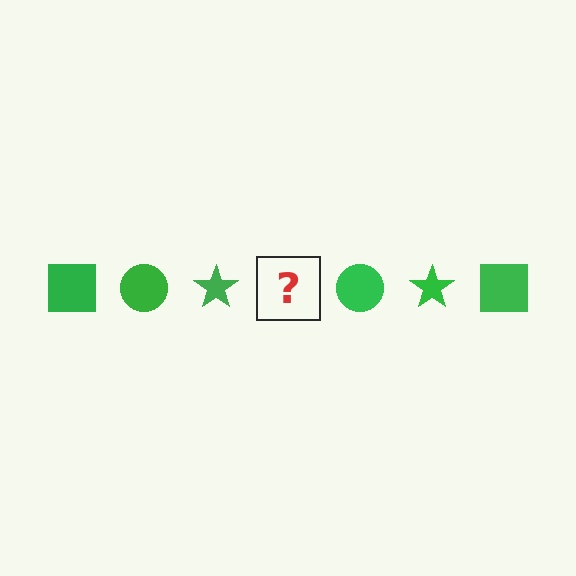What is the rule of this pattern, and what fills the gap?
The rule is that the pattern cycles through square, circle, star shapes in green. The gap should be filled with a green square.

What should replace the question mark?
The question mark should be replaced with a green square.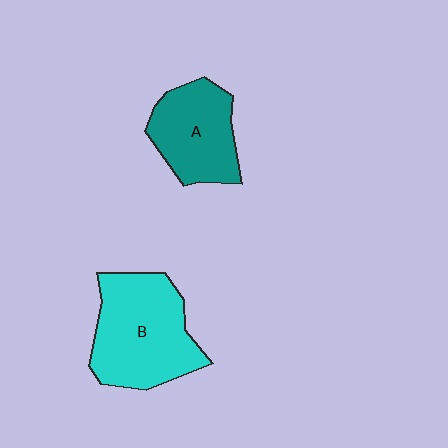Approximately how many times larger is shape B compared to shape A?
Approximately 1.4 times.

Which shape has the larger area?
Shape B (cyan).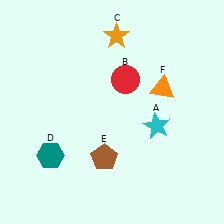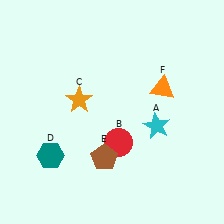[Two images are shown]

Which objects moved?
The objects that moved are: the red circle (B), the orange star (C).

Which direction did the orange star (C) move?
The orange star (C) moved down.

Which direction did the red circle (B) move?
The red circle (B) moved down.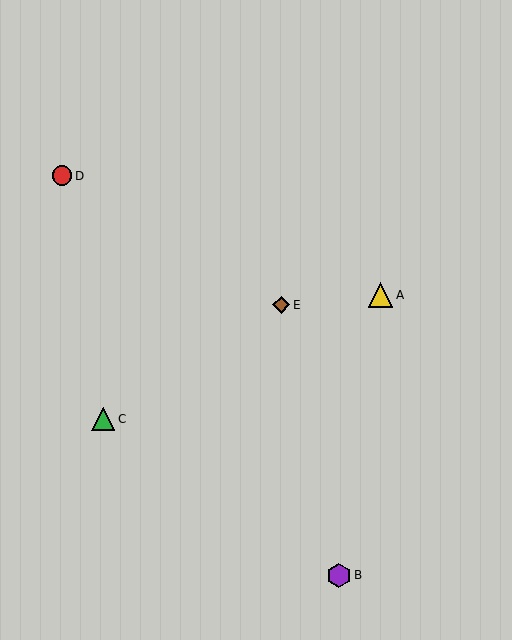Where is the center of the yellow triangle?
The center of the yellow triangle is at (380, 295).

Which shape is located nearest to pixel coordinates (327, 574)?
The purple hexagon (labeled B) at (339, 575) is nearest to that location.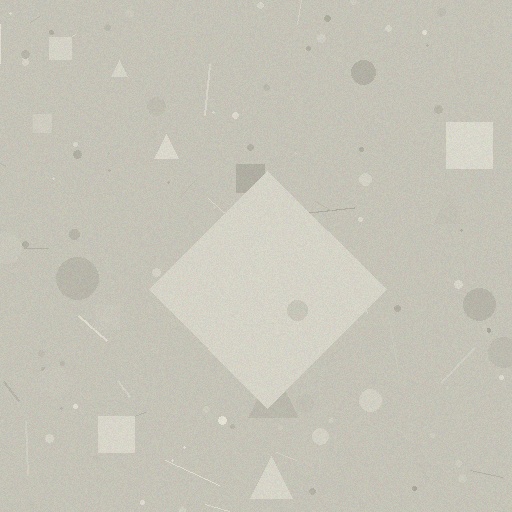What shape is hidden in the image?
A diamond is hidden in the image.